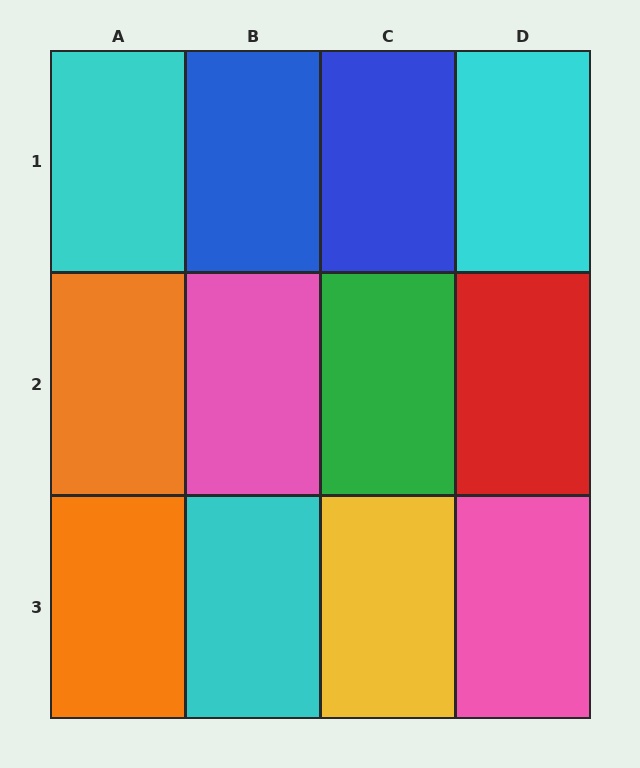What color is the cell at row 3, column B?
Cyan.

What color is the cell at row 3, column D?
Pink.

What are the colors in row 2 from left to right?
Orange, pink, green, red.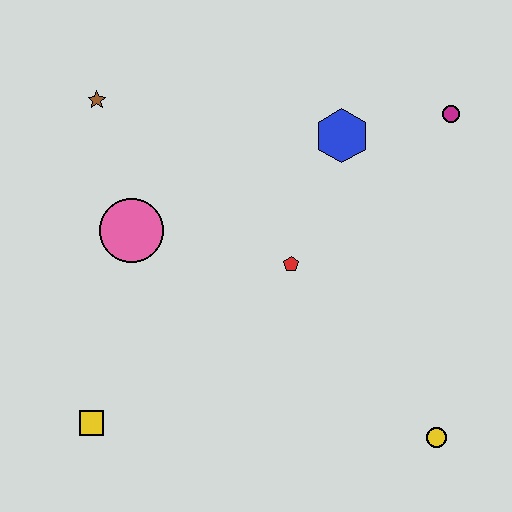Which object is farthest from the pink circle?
The yellow circle is farthest from the pink circle.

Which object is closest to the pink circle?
The brown star is closest to the pink circle.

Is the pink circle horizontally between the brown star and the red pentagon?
Yes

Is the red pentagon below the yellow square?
No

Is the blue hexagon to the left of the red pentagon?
No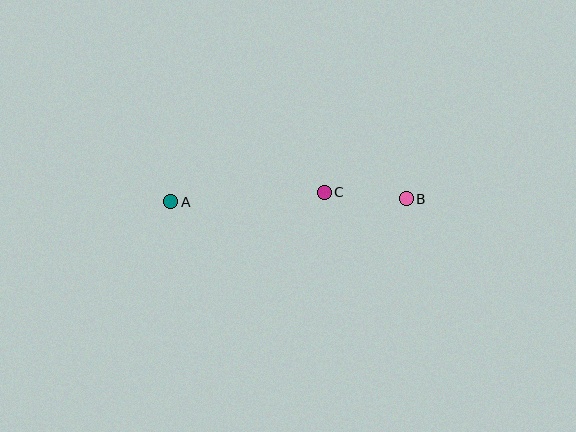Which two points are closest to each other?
Points B and C are closest to each other.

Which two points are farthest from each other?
Points A and B are farthest from each other.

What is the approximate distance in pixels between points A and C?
The distance between A and C is approximately 154 pixels.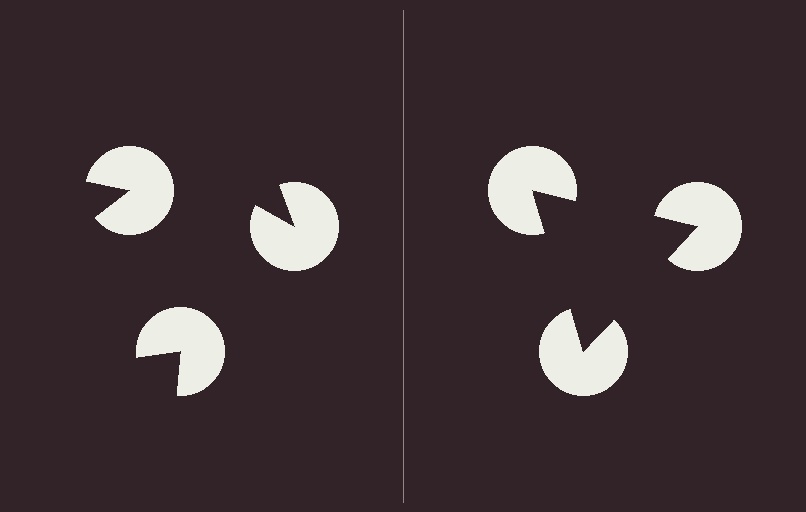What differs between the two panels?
The pac-man discs are positioned identically on both sides; only the wedge orientations differ. On the right they align to a triangle; on the left they are misaligned.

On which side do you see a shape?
An illusory triangle appears on the right side. On the left side the wedge cuts are rotated, so no coherent shape forms.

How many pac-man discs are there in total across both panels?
6 — 3 on each side.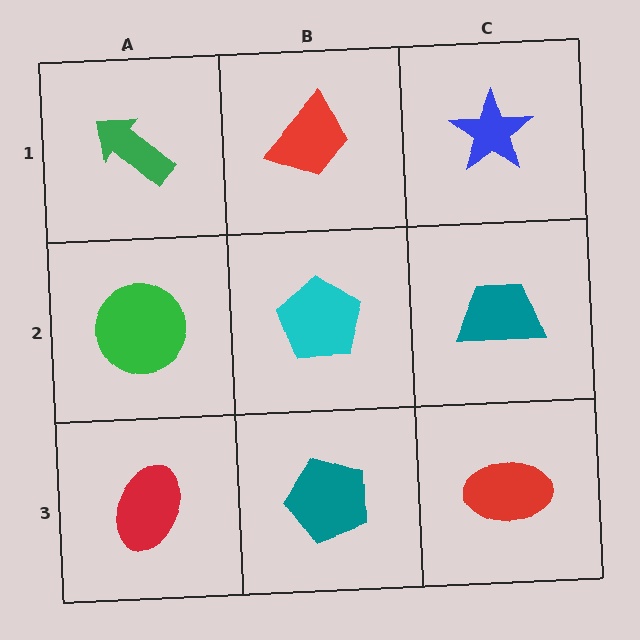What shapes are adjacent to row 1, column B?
A cyan pentagon (row 2, column B), a green arrow (row 1, column A), a blue star (row 1, column C).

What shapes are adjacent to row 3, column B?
A cyan pentagon (row 2, column B), a red ellipse (row 3, column A), a red ellipse (row 3, column C).